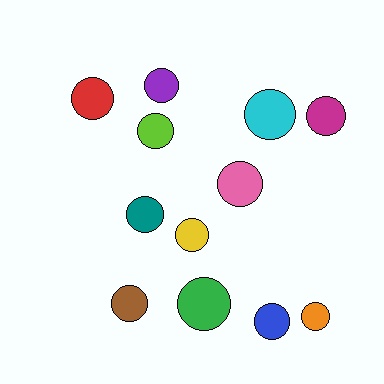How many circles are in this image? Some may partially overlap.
There are 12 circles.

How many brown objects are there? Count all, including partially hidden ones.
There is 1 brown object.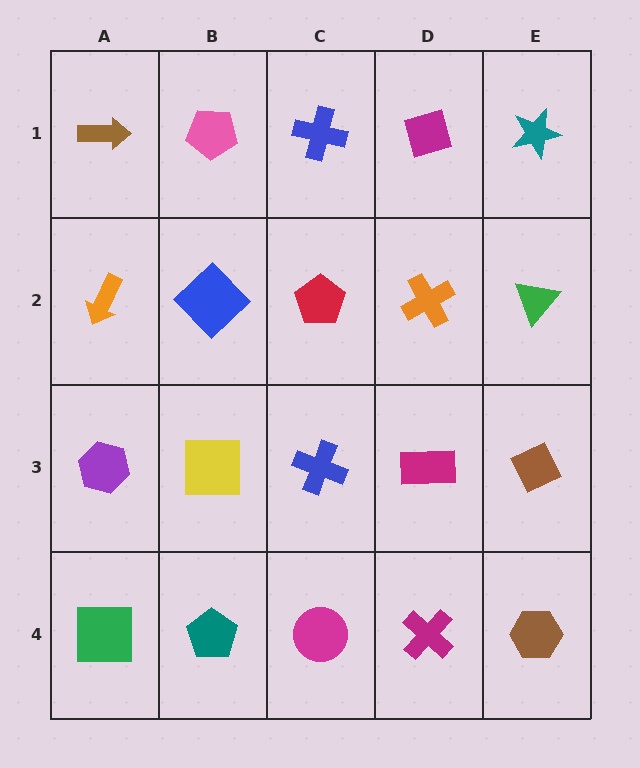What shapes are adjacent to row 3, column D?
An orange cross (row 2, column D), a magenta cross (row 4, column D), a blue cross (row 3, column C), a brown diamond (row 3, column E).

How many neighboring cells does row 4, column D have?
3.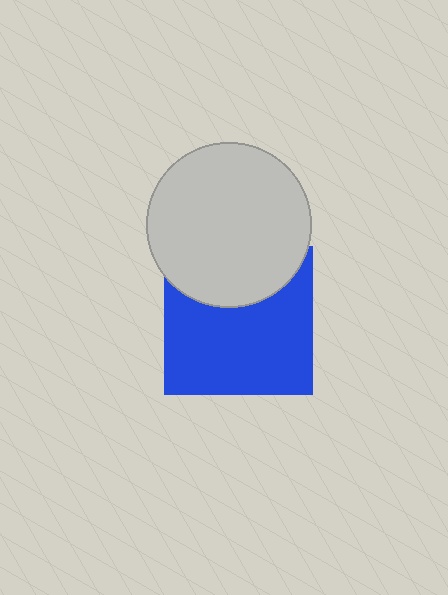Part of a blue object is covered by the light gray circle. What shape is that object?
It is a square.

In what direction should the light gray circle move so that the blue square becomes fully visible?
The light gray circle should move up. That is the shortest direction to clear the overlap and leave the blue square fully visible.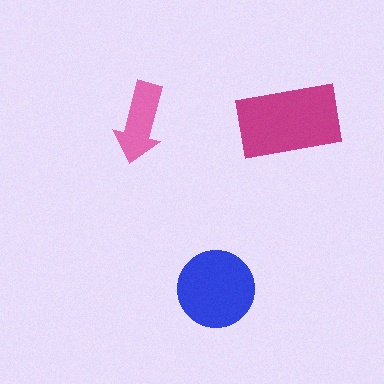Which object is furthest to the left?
The pink arrow is leftmost.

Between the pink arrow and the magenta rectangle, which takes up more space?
The magenta rectangle.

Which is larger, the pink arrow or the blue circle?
The blue circle.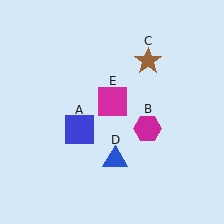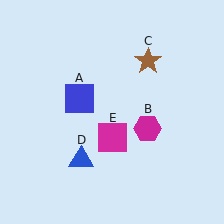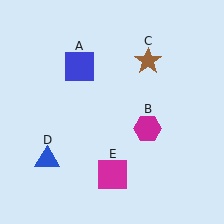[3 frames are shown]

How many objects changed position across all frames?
3 objects changed position: blue square (object A), blue triangle (object D), magenta square (object E).